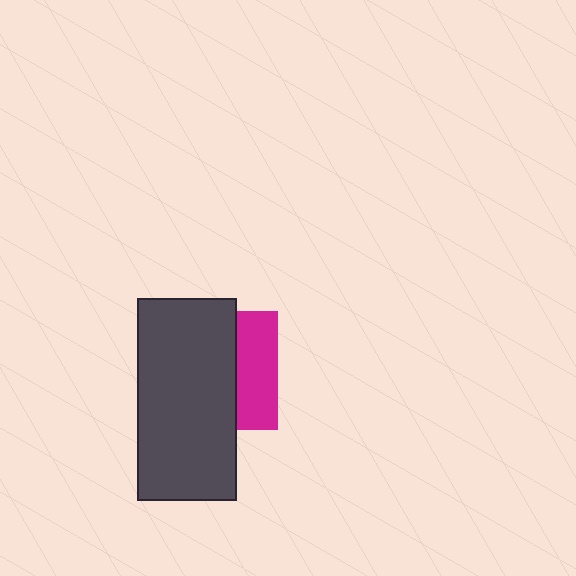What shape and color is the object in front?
The object in front is a dark gray rectangle.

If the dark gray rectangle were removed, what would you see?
You would see the complete magenta square.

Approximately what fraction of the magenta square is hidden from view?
Roughly 66% of the magenta square is hidden behind the dark gray rectangle.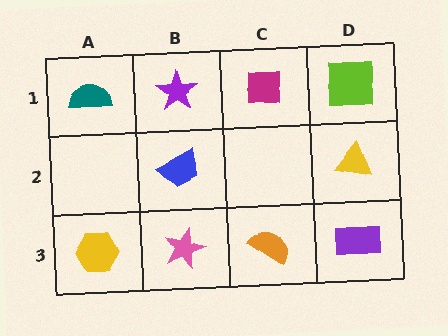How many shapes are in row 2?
2 shapes.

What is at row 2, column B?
A blue trapezoid.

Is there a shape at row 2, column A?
No, that cell is empty.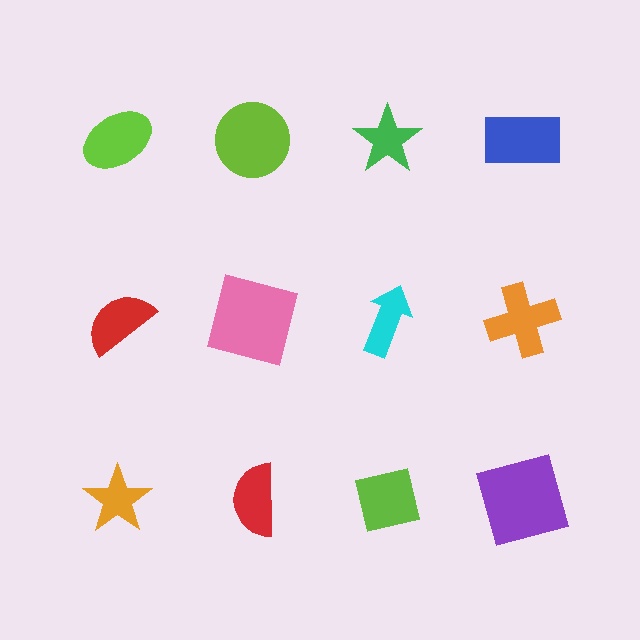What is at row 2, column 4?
An orange cross.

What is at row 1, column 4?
A blue rectangle.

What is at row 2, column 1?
A red semicircle.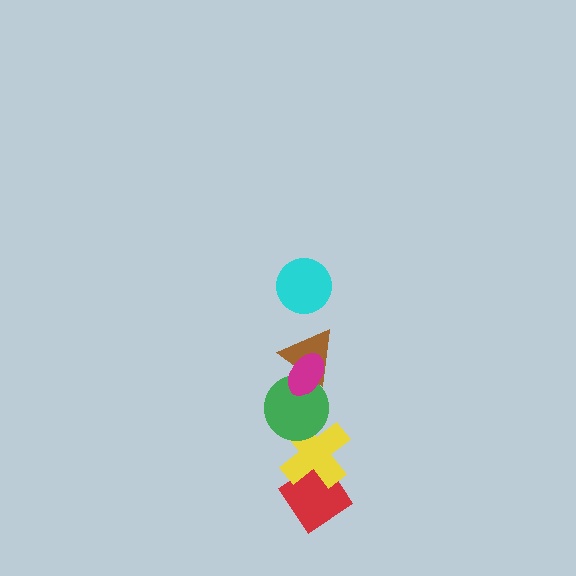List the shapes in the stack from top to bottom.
From top to bottom: the cyan circle, the magenta ellipse, the brown triangle, the green circle, the yellow cross, the red diamond.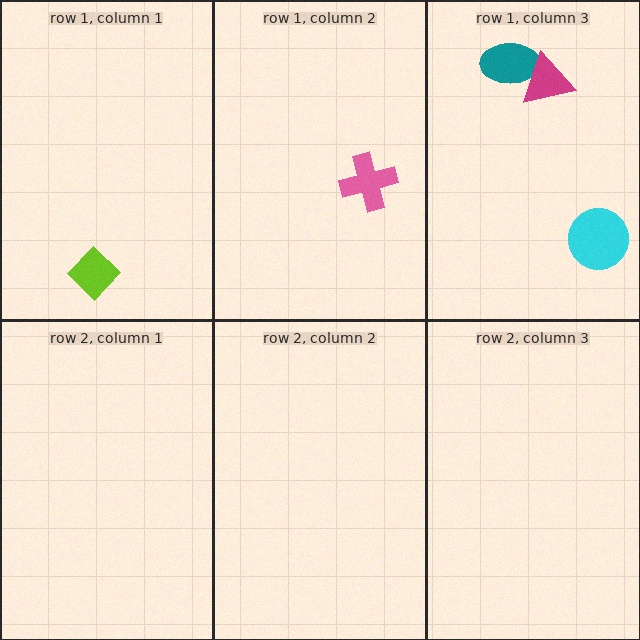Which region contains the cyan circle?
The row 1, column 3 region.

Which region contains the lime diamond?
The row 1, column 1 region.